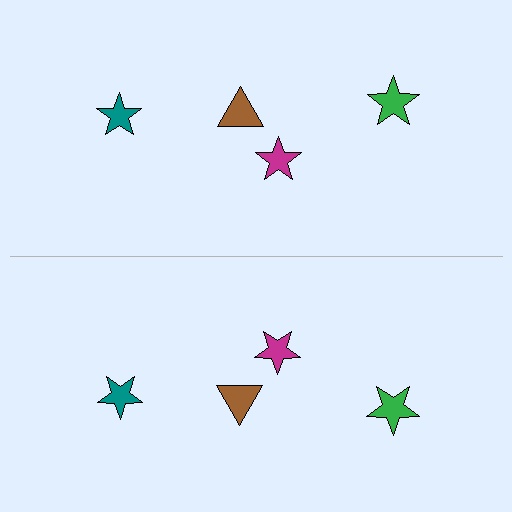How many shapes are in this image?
There are 8 shapes in this image.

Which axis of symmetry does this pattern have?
The pattern has a horizontal axis of symmetry running through the center of the image.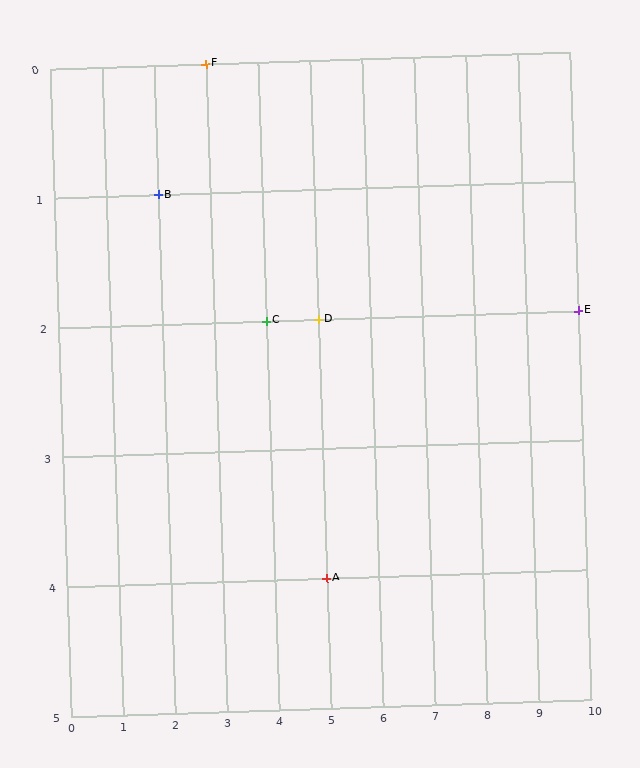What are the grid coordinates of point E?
Point E is at grid coordinates (10, 2).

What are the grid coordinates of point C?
Point C is at grid coordinates (4, 2).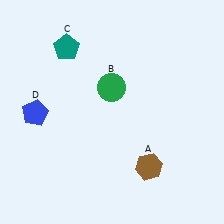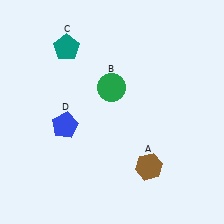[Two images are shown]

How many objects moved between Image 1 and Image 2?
1 object moved between the two images.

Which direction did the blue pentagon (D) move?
The blue pentagon (D) moved right.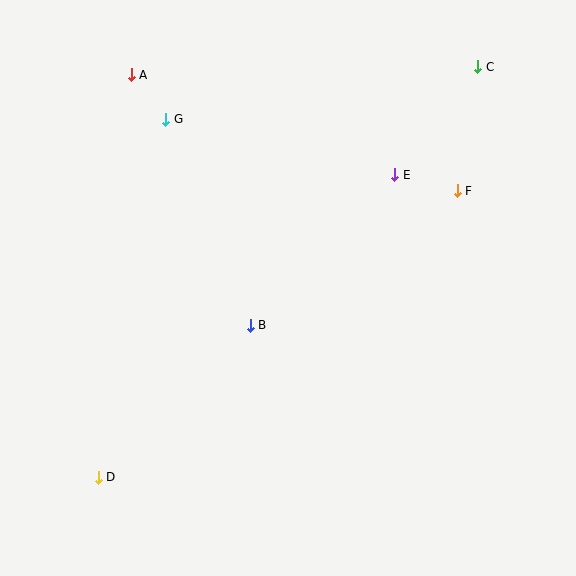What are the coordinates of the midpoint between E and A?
The midpoint between E and A is at (263, 125).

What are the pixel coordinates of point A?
Point A is at (131, 75).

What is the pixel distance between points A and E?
The distance between A and E is 282 pixels.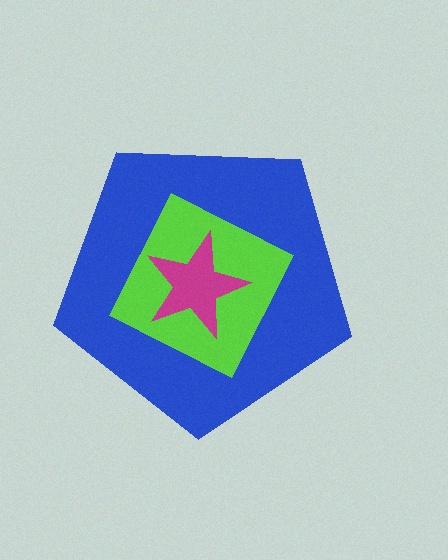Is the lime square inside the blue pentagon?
Yes.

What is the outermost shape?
The blue pentagon.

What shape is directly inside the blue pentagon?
The lime square.